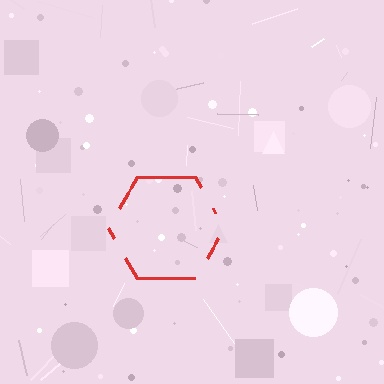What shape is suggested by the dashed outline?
The dashed outline suggests a hexagon.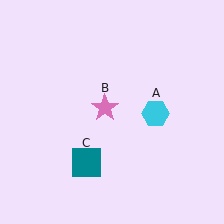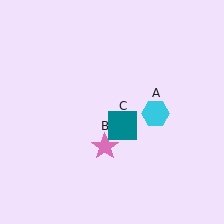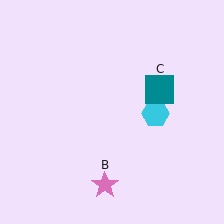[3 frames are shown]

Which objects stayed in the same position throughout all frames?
Cyan hexagon (object A) remained stationary.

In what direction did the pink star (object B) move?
The pink star (object B) moved down.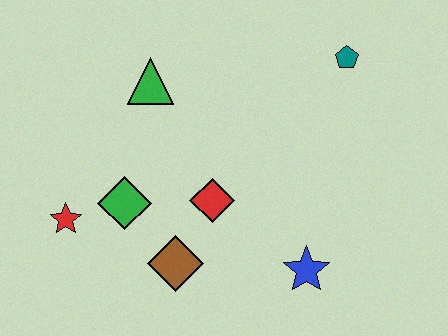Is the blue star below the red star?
Yes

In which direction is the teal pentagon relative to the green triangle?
The teal pentagon is to the right of the green triangle.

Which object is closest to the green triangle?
The green diamond is closest to the green triangle.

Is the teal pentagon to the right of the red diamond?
Yes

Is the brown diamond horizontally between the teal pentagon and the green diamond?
Yes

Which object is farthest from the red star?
The teal pentagon is farthest from the red star.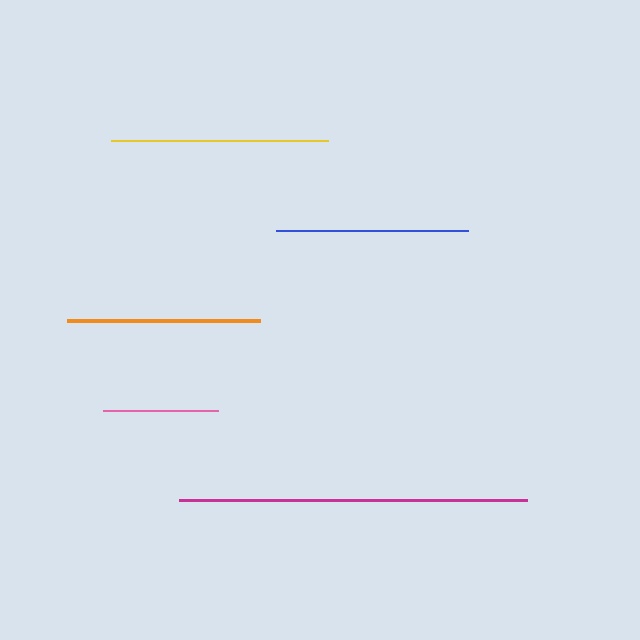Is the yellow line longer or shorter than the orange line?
The yellow line is longer than the orange line.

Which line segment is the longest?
The magenta line is the longest at approximately 348 pixels.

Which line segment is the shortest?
The pink line is the shortest at approximately 115 pixels.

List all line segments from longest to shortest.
From longest to shortest: magenta, yellow, orange, blue, pink.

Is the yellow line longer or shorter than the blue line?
The yellow line is longer than the blue line.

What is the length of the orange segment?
The orange segment is approximately 193 pixels long.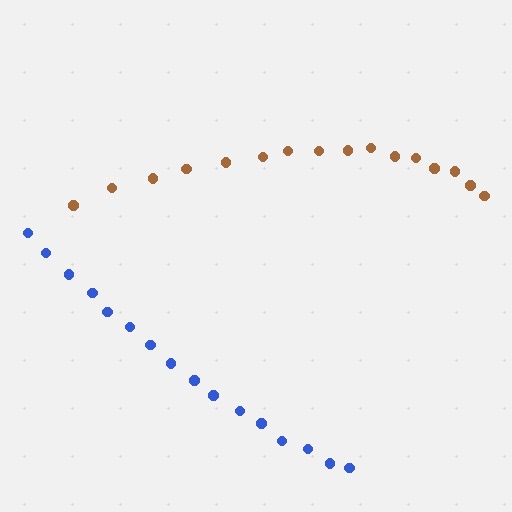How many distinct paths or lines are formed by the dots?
There are 2 distinct paths.